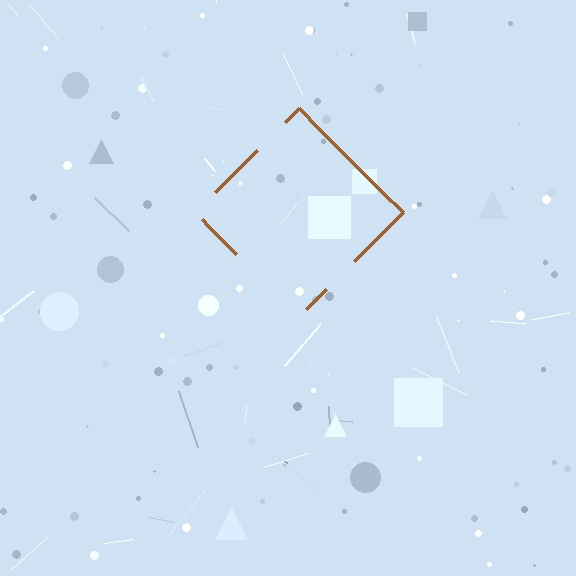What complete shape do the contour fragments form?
The contour fragments form a diamond.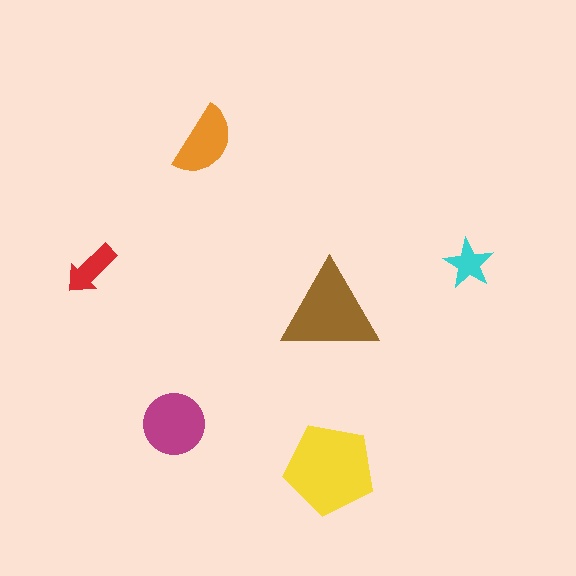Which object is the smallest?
The cyan star.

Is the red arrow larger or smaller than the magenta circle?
Smaller.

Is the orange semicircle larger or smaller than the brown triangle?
Smaller.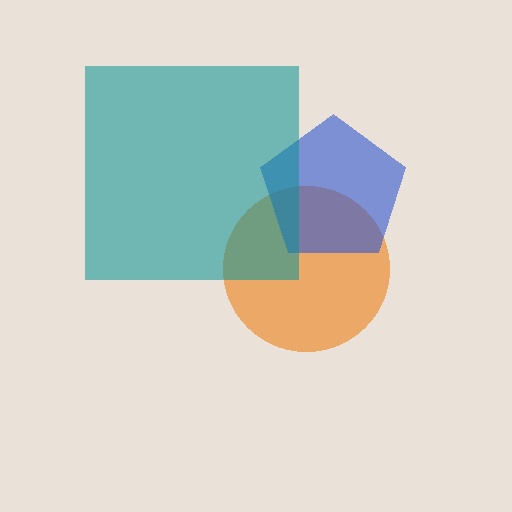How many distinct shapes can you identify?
There are 3 distinct shapes: an orange circle, a blue pentagon, a teal square.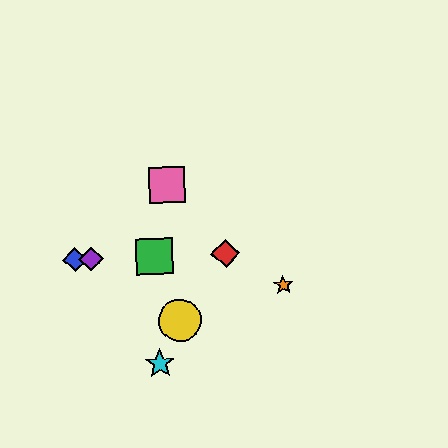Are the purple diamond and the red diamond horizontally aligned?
Yes, both are at y≈259.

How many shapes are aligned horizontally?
4 shapes (the red diamond, the blue diamond, the green square, the purple diamond) are aligned horizontally.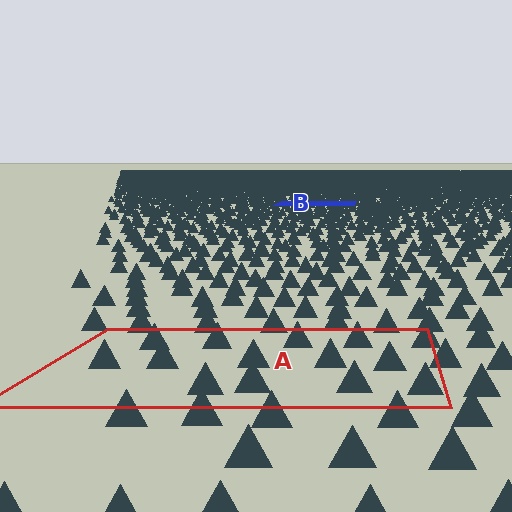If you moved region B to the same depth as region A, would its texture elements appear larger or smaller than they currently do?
They would appear larger. At a closer depth, the same texture elements are projected at a bigger on-screen size.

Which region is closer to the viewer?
Region A is closer. The texture elements there are larger and more spread out.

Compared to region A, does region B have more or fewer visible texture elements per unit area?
Region B has more texture elements per unit area — they are packed more densely because it is farther away.